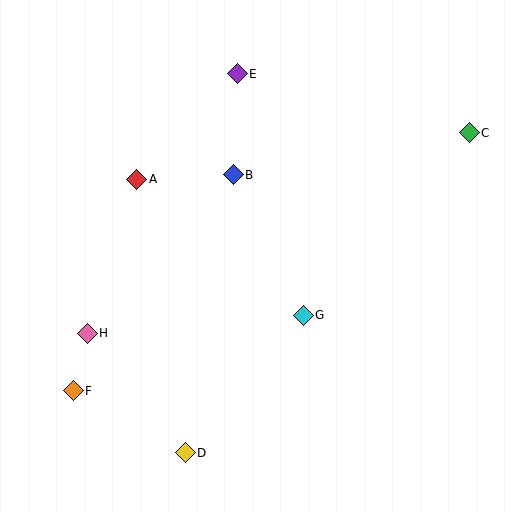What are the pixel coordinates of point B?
Point B is at (233, 175).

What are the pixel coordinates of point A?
Point A is at (137, 179).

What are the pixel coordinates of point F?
Point F is at (73, 391).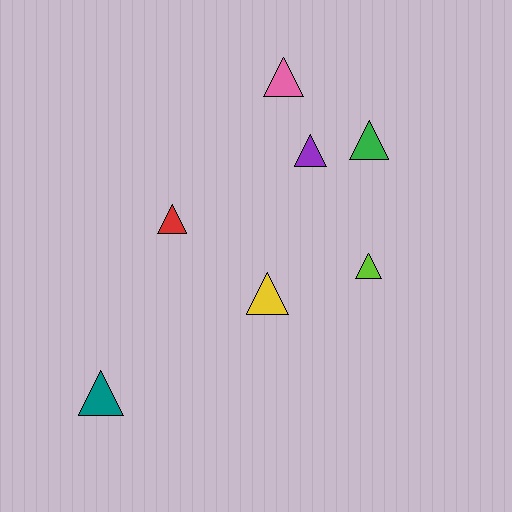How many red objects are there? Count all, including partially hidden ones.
There is 1 red object.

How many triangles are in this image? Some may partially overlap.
There are 7 triangles.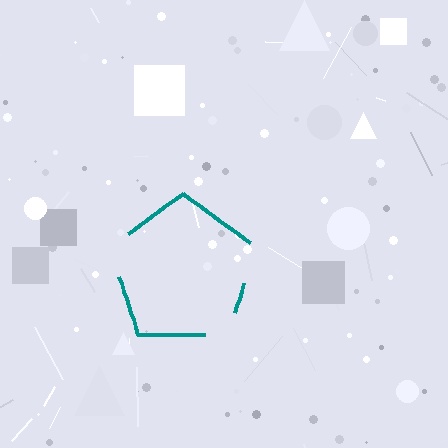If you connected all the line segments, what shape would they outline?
They would outline a pentagon.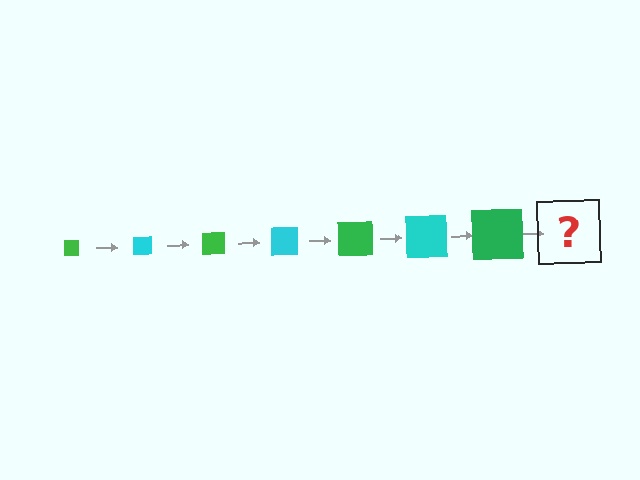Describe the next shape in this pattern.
It should be a cyan square, larger than the previous one.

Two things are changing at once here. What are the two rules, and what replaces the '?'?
The two rules are that the square grows larger each step and the color cycles through green and cyan. The '?' should be a cyan square, larger than the previous one.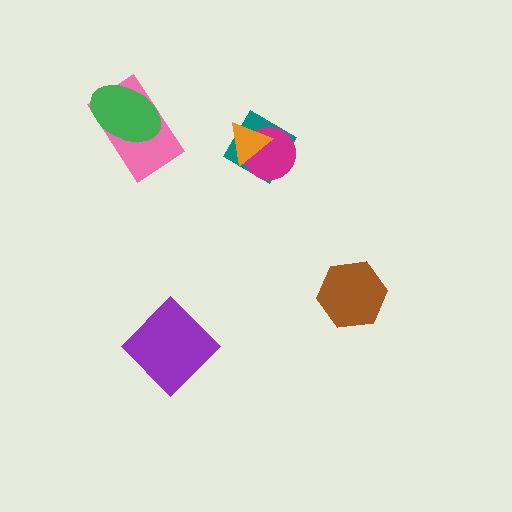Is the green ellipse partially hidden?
No, no other shape covers it.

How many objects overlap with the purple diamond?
0 objects overlap with the purple diamond.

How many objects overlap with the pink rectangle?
1 object overlaps with the pink rectangle.